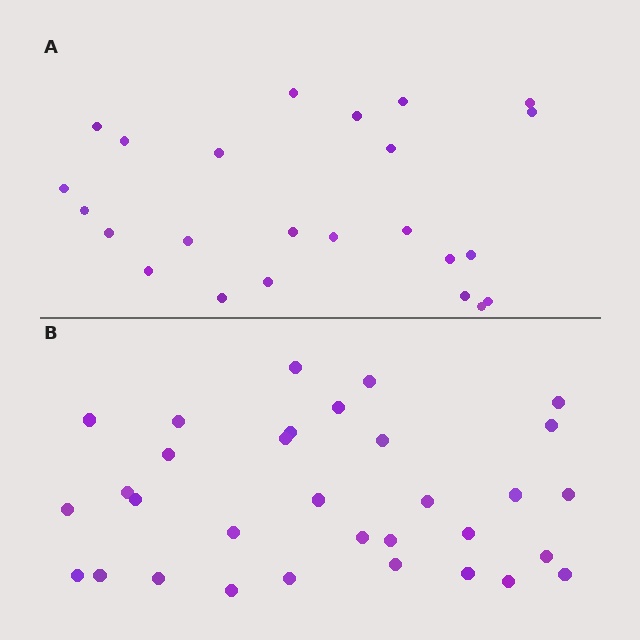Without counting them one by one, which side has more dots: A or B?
Region B (the bottom region) has more dots.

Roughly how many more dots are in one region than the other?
Region B has roughly 8 or so more dots than region A.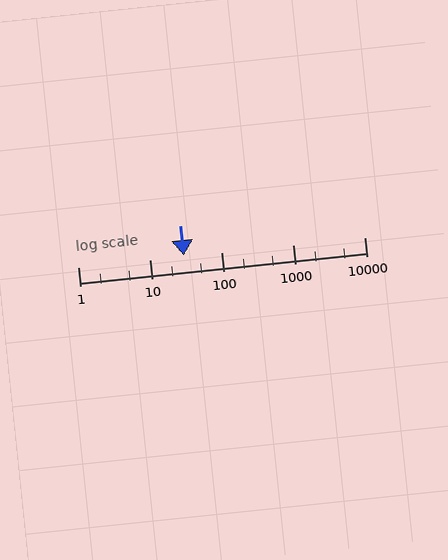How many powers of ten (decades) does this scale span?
The scale spans 4 decades, from 1 to 10000.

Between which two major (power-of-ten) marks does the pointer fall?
The pointer is between 10 and 100.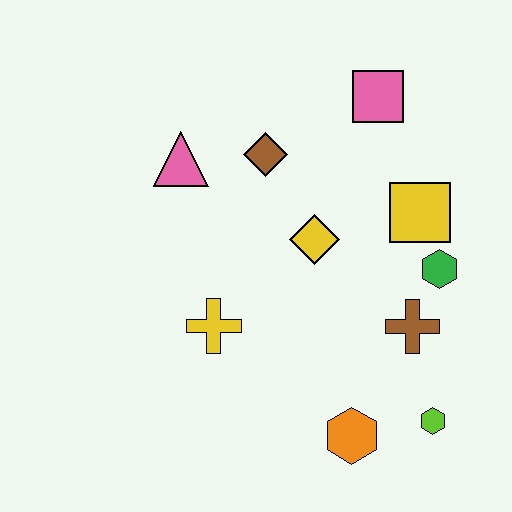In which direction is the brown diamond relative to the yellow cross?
The brown diamond is above the yellow cross.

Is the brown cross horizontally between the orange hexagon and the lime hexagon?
Yes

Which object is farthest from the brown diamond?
The lime hexagon is farthest from the brown diamond.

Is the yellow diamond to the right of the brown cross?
No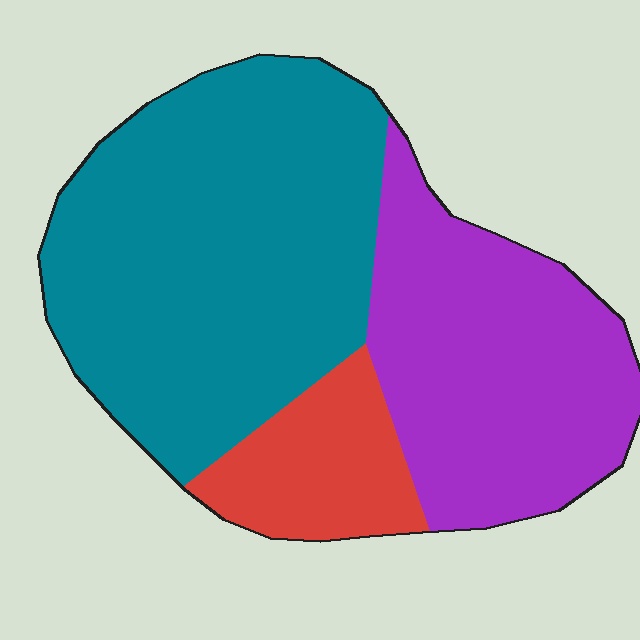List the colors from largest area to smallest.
From largest to smallest: teal, purple, red.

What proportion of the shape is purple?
Purple takes up between a third and a half of the shape.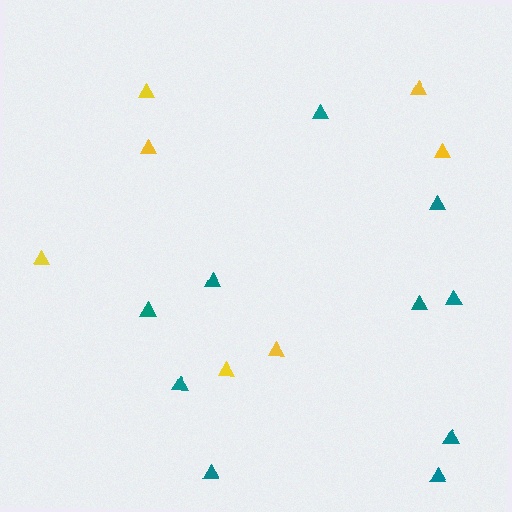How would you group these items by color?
There are 2 groups: one group of yellow triangles (7) and one group of teal triangles (10).